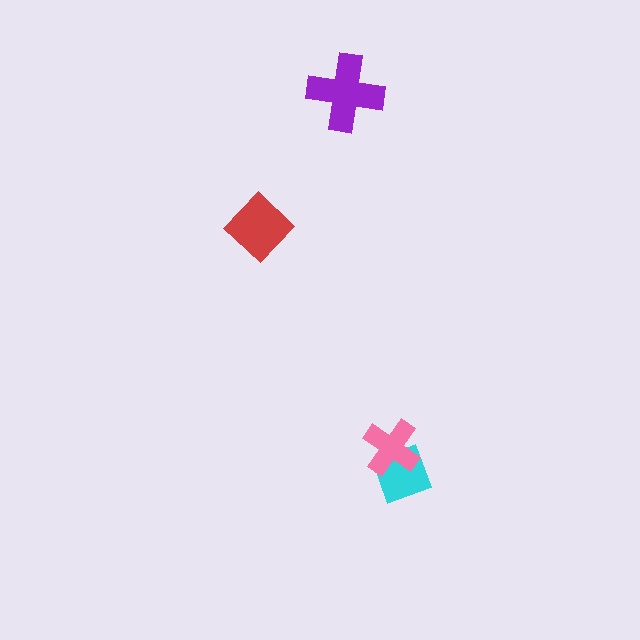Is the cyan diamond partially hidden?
Yes, it is partially covered by another shape.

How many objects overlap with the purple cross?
0 objects overlap with the purple cross.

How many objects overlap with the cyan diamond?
1 object overlaps with the cyan diamond.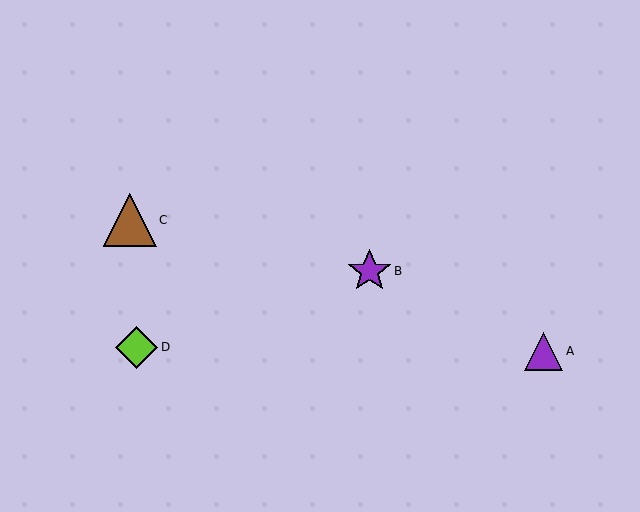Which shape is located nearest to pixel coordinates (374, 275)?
The purple star (labeled B) at (369, 271) is nearest to that location.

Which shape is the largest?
The brown triangle (labeled C) is the largest.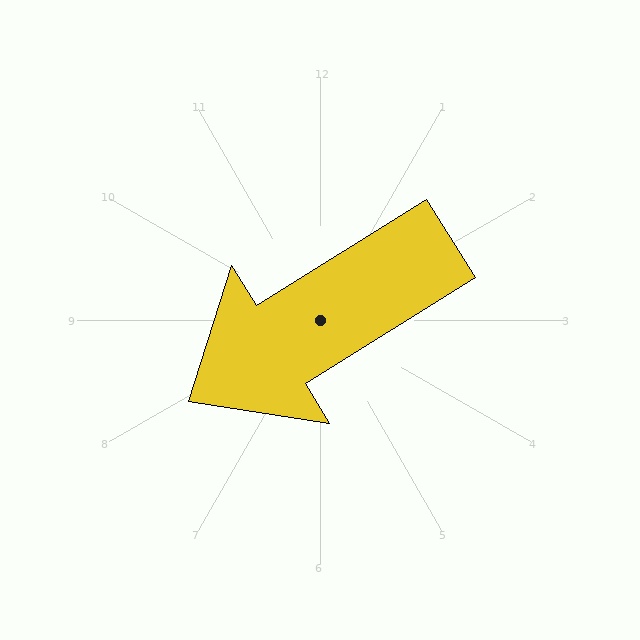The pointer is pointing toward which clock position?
Roughly 8 o'clock.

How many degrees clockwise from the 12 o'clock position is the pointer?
Approximately 238 degrees.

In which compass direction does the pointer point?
Southwest.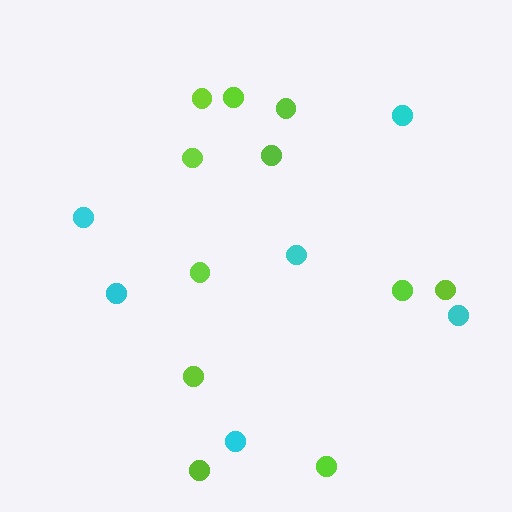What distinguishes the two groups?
There are 2 groups: one group of cyan circles (6) and one group of lime circles (11).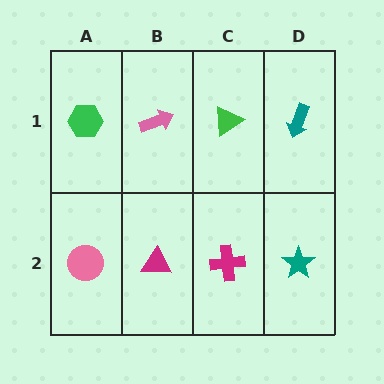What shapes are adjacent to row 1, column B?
A magenta triangle (row 2, column B), a green hexagon (row 1, column A), a green triangle (row 1, column C).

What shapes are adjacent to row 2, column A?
A green hexagon (row 1, column A), a magenta triangle (row 2, column B).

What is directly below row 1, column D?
A teal star.